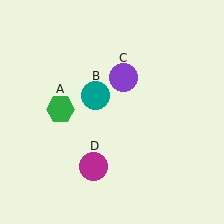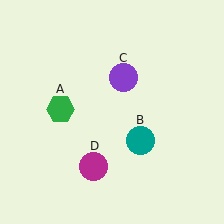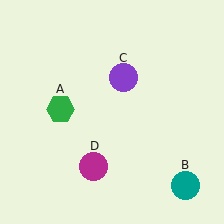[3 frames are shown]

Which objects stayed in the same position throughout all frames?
Green hexagon (object A) and purple circle (object C) and magenta circle (object D) remained stationary.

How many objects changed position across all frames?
1 object changed position: teal circle (object B).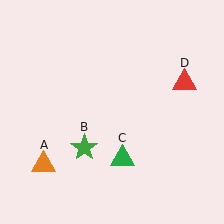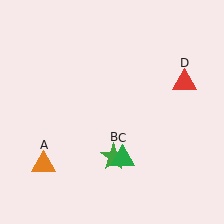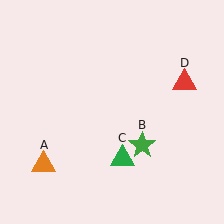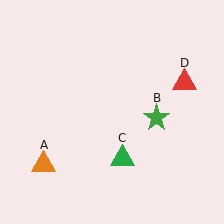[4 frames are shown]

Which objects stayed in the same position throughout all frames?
Orange triangle (object A) and green triangle (object C) and red triangle (object D) remained stationary.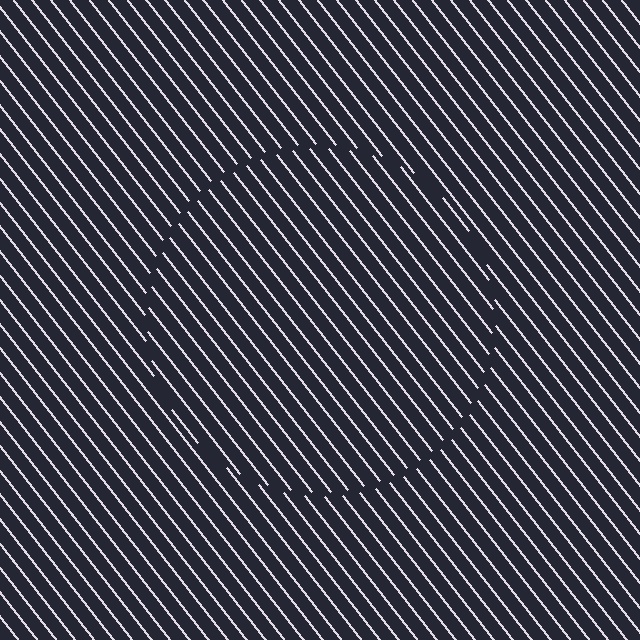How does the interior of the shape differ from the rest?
The interior of the shape contains the same grating, shifted by half a period — the contour is defined by the phase discontinuity where line-ends from the inner and outer gratings abut.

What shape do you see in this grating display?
An illusory circle. The interior of the shape contains the same grating, shifted by half a period — the contour is defined by the phase discontinuity where line-ends from the inner and outer gratings abut.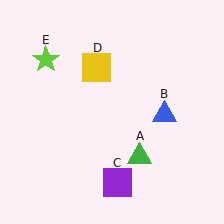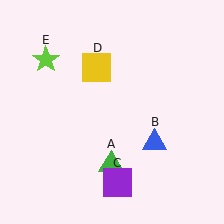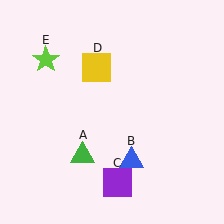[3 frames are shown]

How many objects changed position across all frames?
2 objects changed position: green triangle (object A), blue triangle (object B).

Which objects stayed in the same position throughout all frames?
Purple square (object C) and yellow square (object D) and lime star (object E) remained stationary.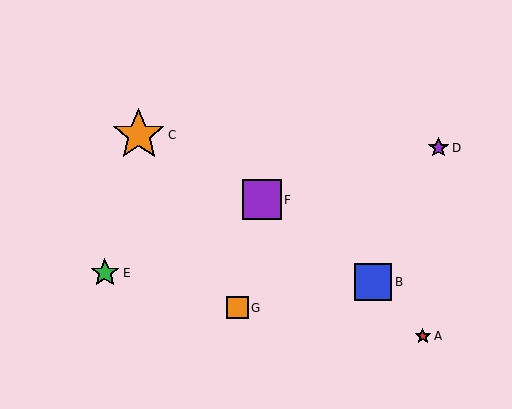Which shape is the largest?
The orange star (labeled C) is the largest.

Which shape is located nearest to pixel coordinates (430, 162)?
The purple star (labeled D) at (439, 148) is nearest to that location.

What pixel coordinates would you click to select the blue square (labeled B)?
Click at (373, 282) to select the blue square B.